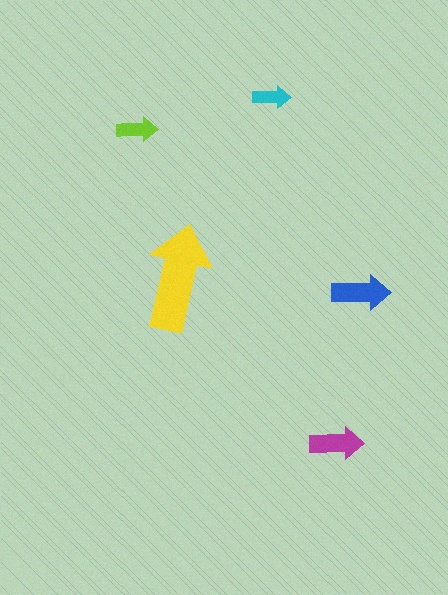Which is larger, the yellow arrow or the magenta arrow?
The yellow one.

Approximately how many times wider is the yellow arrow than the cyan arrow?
About 2.5 times wider.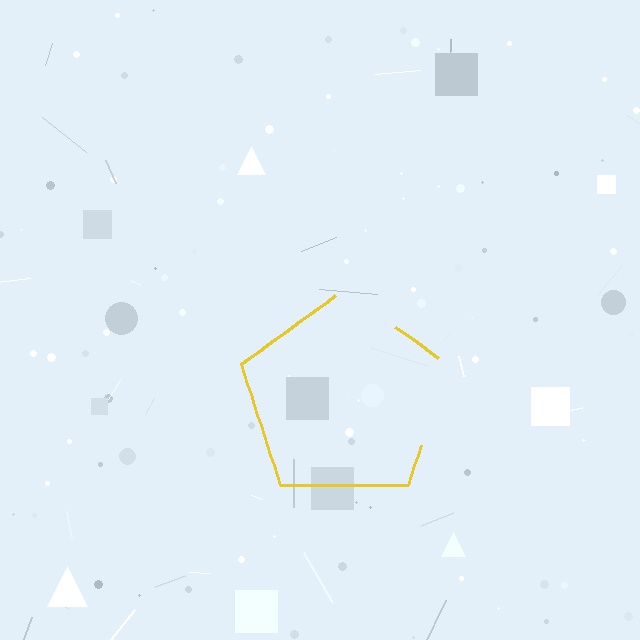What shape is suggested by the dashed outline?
The dashed outline suggests a pentagon.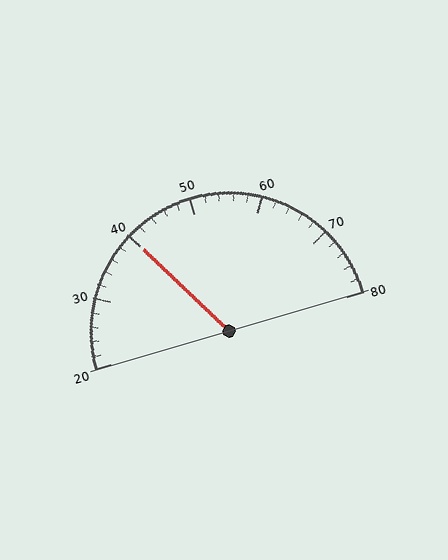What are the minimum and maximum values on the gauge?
The gauge ranges from 20 to 80.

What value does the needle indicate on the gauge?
The needle indicates approximately 40.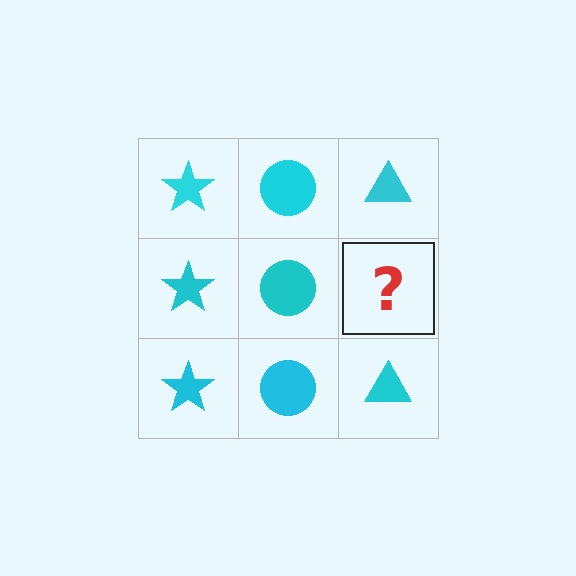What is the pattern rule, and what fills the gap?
The rule is that each column has a consistent shape. The gap should be filled with a cyan triangle.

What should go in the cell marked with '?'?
The missing cell should contain a cyan triangle.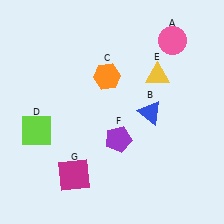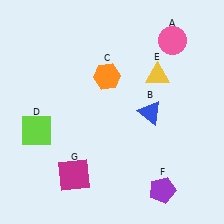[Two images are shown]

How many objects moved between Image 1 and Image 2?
1 object moved between the two images.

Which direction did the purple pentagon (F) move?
The purple pentagon (F) moved down.